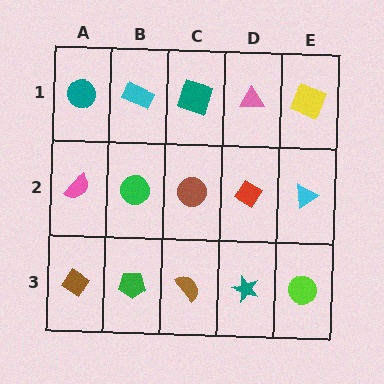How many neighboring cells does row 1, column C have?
3.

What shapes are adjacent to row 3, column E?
A cyan triangle (row 2, column E), a teal star (row 3, column D).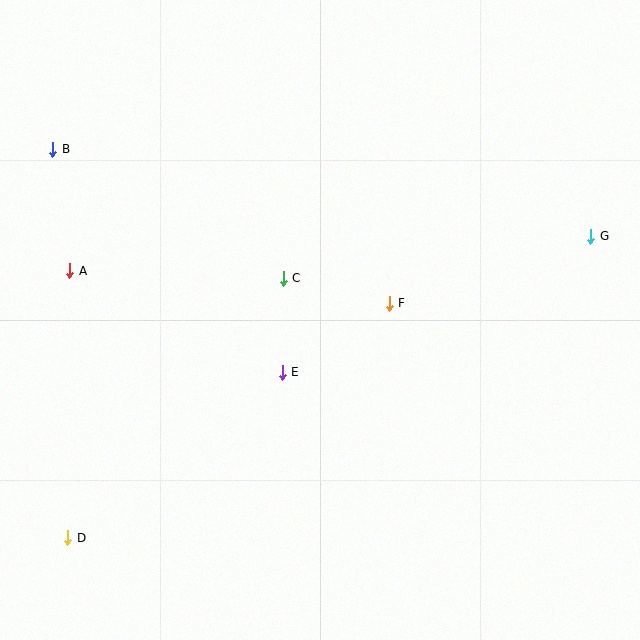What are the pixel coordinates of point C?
Point C is at (283, 278).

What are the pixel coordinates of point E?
Point E is at (282, 372).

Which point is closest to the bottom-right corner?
Point G is closest to the bottom-right corner.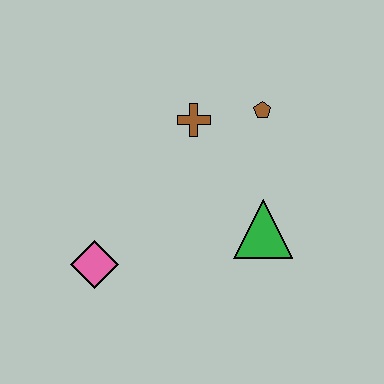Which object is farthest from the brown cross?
The pink diamond is farthest from the brown cross.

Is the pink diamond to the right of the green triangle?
No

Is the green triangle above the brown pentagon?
No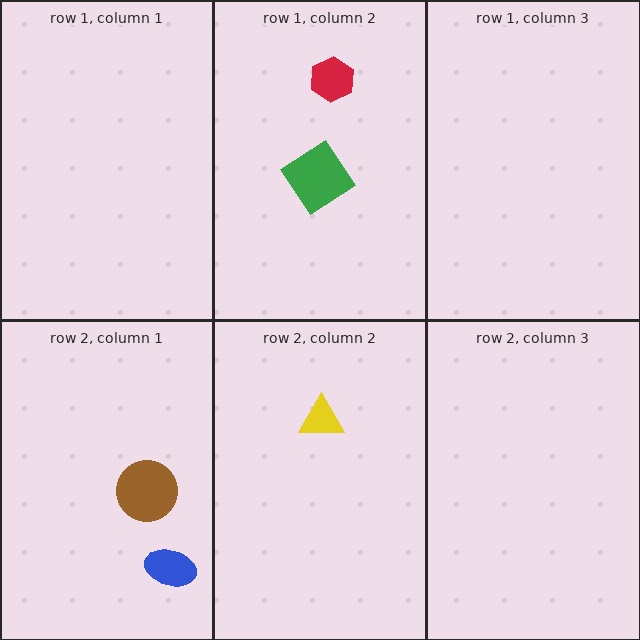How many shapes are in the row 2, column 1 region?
2.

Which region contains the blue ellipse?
The row 2, column 1 region.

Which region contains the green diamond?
The row 1, column 2 region.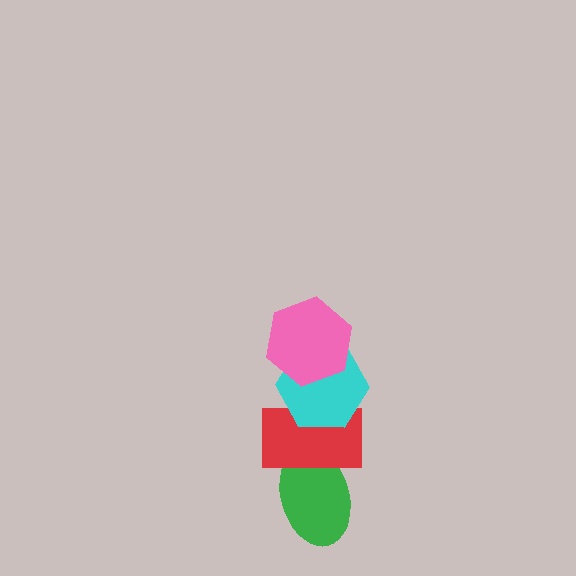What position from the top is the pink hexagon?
The pink hexagon is 1st from the top.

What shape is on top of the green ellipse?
The red rectangle is on top of the green ellipse.